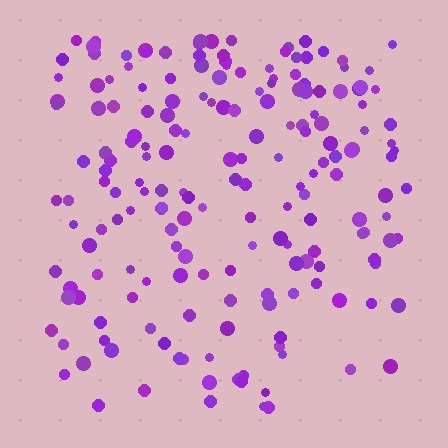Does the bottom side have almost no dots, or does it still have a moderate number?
Still a moderate number, just noticeably fewer than the top.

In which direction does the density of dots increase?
From bottom to top, with the top side densest.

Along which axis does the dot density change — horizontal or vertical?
Vertical.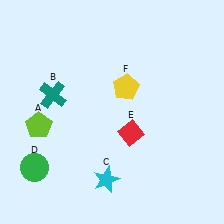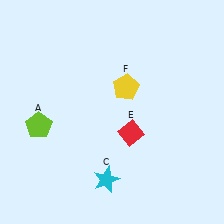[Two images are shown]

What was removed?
The green circle (D), the teal cross (B) were removed in Image 2.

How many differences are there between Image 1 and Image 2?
There are 2 differences between the two images.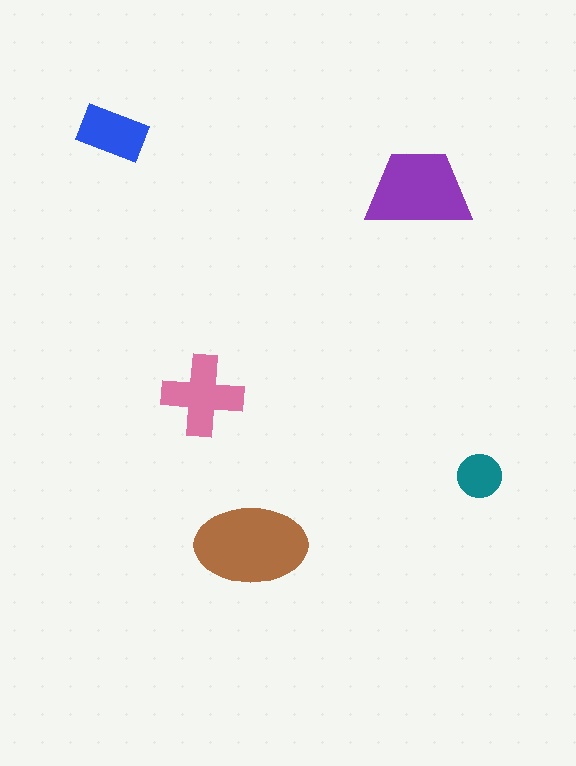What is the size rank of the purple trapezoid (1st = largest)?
2nd.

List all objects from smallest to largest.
The teal circle, the blue rectangle, the pink cross, the purple trapezoid, the brown ellipse.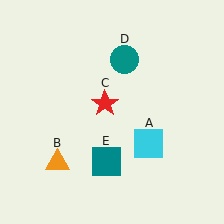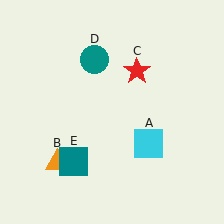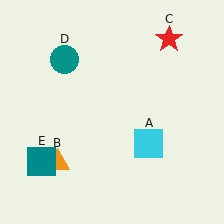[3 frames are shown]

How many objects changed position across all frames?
3 objects changed position: red star (object C), teal circle (object D), teal square (object E).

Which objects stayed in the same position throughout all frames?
Cyan square (object A) and orange triangle (object B) remained stationary.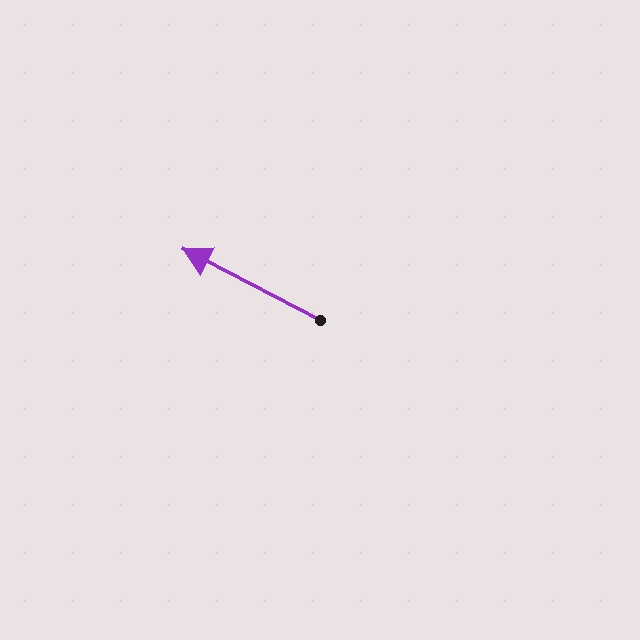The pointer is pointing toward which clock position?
Roughly 10 o'clock.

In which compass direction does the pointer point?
Northwest.